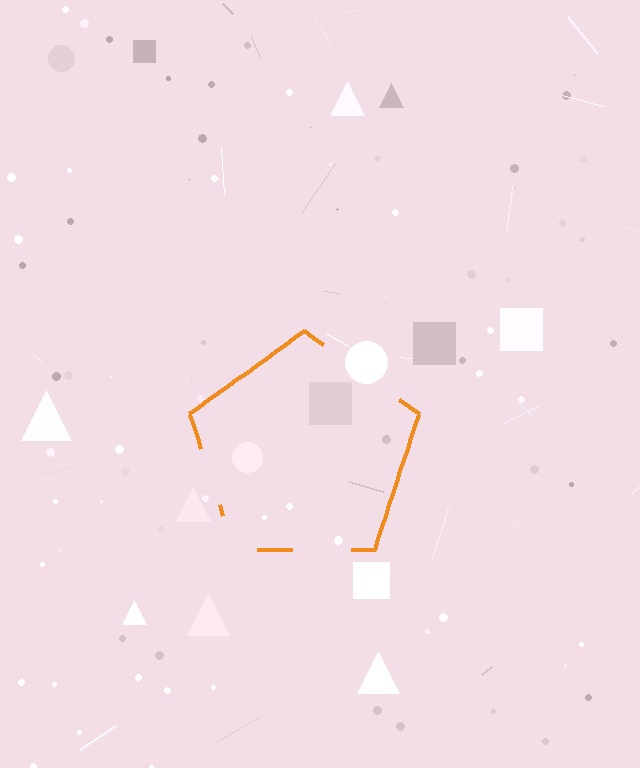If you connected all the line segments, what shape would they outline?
They would outline a pentagon.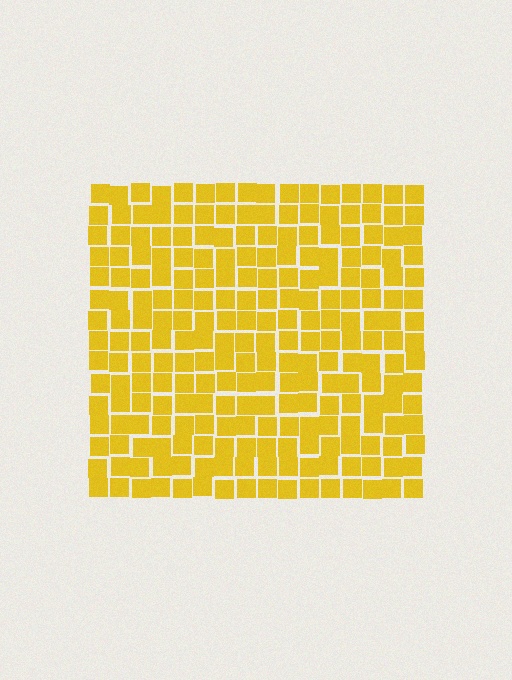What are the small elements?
The small elements are squares.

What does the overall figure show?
The overall figure shows a square.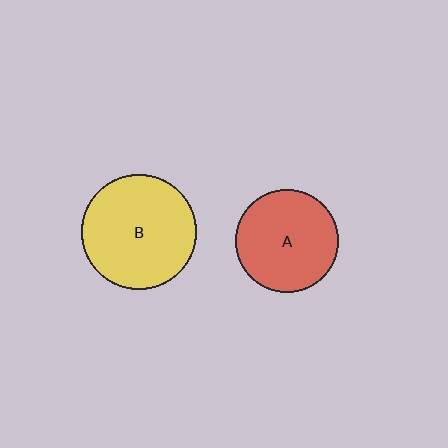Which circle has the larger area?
Circle B (yellow).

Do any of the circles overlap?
No, none of the circles overlap.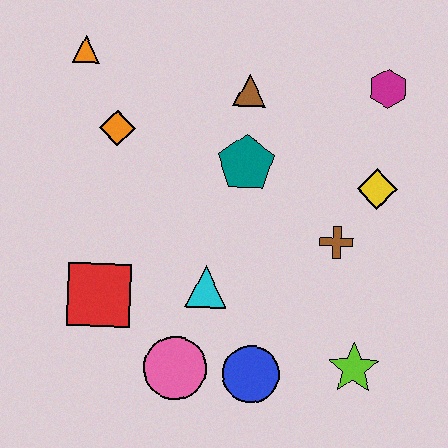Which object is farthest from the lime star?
The orange triangle is farthest from the lime star.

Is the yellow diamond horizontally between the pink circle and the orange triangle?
No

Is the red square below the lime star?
No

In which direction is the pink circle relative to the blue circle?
The pink circle is to the left of the blue circle.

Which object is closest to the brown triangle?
The teal pentagon is closest to the brown triangle.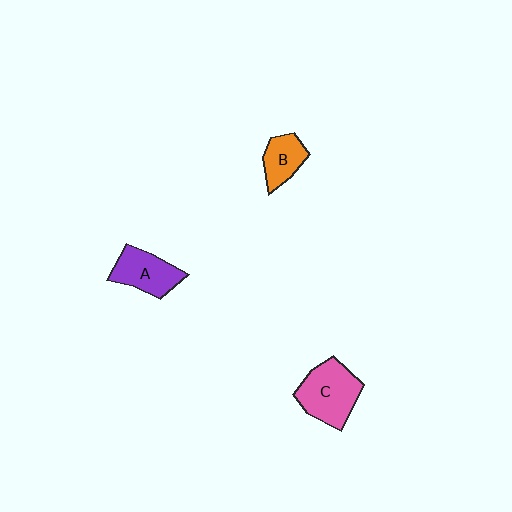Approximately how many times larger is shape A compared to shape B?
Approximately 1.3 times.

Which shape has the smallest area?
Shape B (orange).